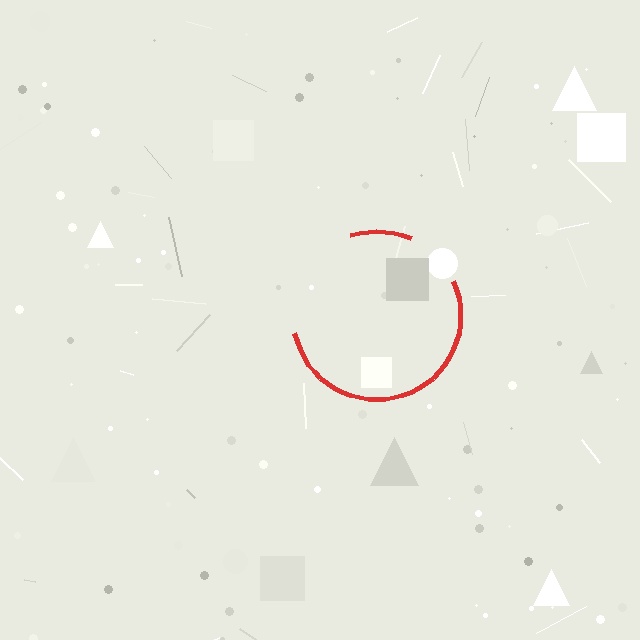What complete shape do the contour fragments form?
The contour fragments form a circle.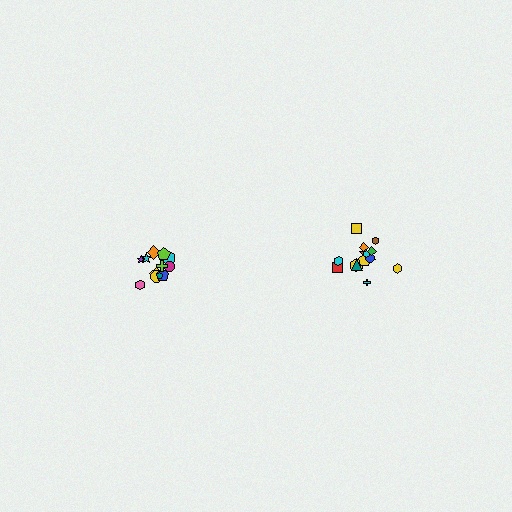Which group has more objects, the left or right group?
The right group.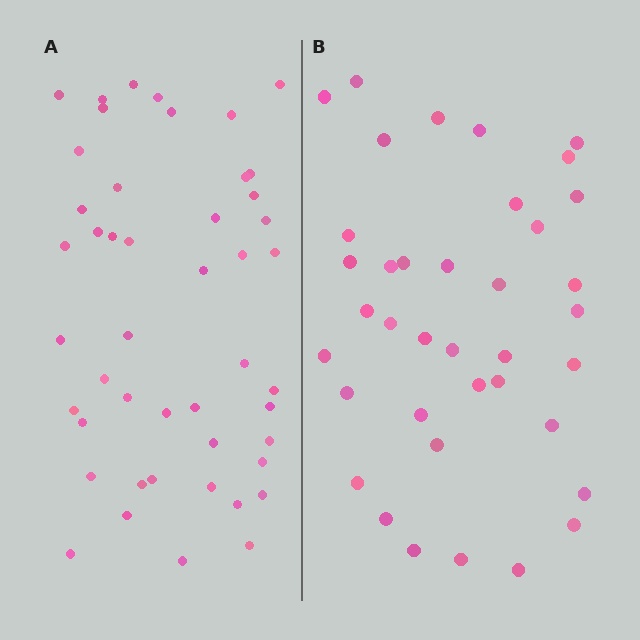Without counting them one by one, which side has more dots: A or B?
Region A (the left region) has more dots.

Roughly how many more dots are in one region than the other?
Region A has roughly 8 or so more dots than region B.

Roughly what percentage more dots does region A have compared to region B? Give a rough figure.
About 25% more.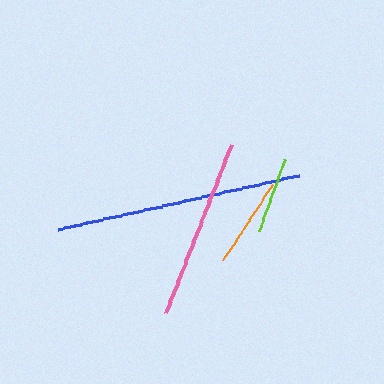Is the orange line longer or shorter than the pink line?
The pink line is longer than the orange line.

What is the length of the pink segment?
The pink segment is approximately 180 pixels long.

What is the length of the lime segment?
The lime segment is approximately 75 pixels long.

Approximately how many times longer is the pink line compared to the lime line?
The pink line is approximately 2.4 times the length of the lime line.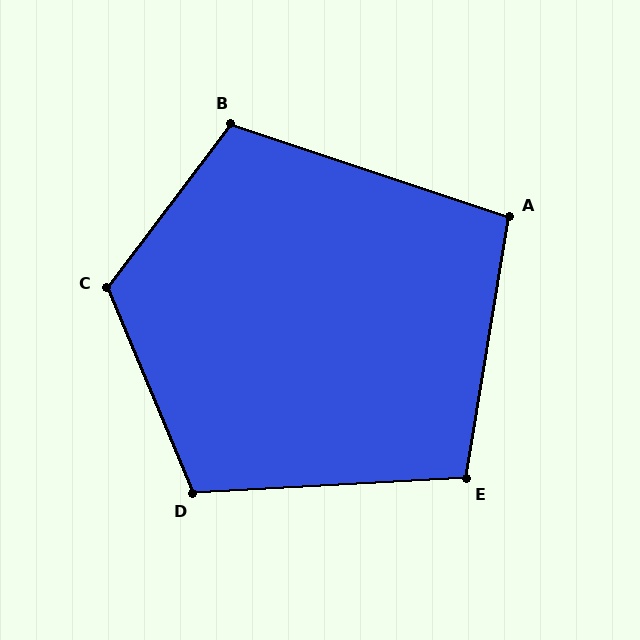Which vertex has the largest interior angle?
C, at approximately 120 degrees.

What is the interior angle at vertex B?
Approximately 109 degrees (obtuse).